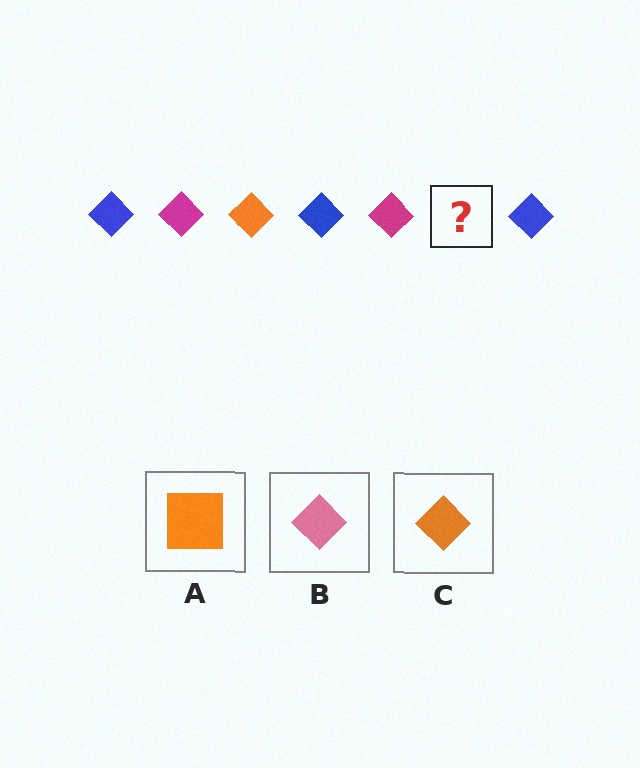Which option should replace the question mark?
Option C.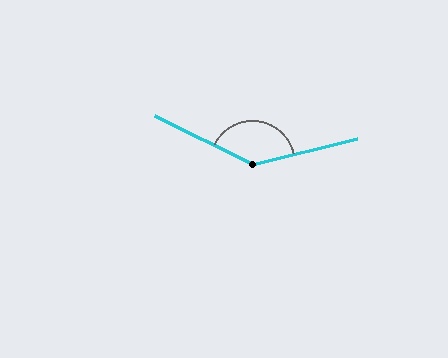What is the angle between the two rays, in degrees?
Approximately 140 degrees.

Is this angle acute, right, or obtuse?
It is obtuse.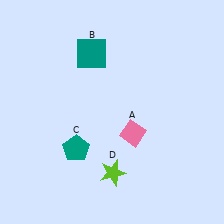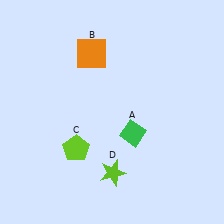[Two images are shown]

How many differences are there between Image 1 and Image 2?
There are 3 differences between the two images.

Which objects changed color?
A changed from pink to green. B changed from teal to orange. C changed from teal to lime.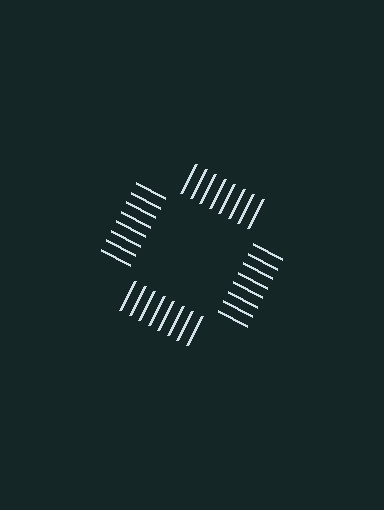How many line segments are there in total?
32 — 8 along each of the 4 edges.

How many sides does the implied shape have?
4 sides — the line-ends trace a square.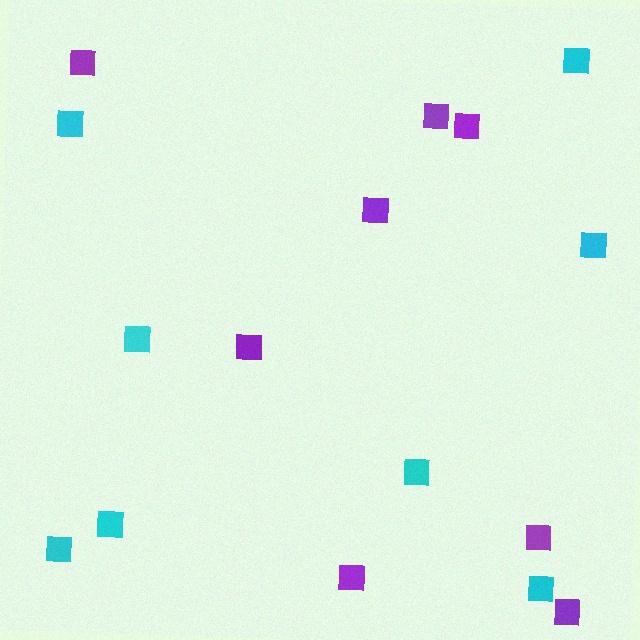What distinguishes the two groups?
There are 2 groups: one group of cyan squares (8) and one group of purple squares (8).